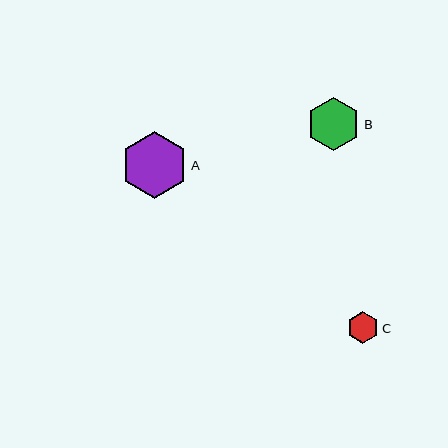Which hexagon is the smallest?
Hexagon C is the smallest with a size of approximately 32 pixels.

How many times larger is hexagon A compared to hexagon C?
Hexagon A is approximately 2.1 times the size of hexagon C.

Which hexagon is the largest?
Hexagon A is the largest with a size of approximately 67 pixels.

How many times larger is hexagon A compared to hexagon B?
Hexagon A is approximately 1.3 times the size of hexagon B.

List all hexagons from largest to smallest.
From largest to smallest: A, B, C.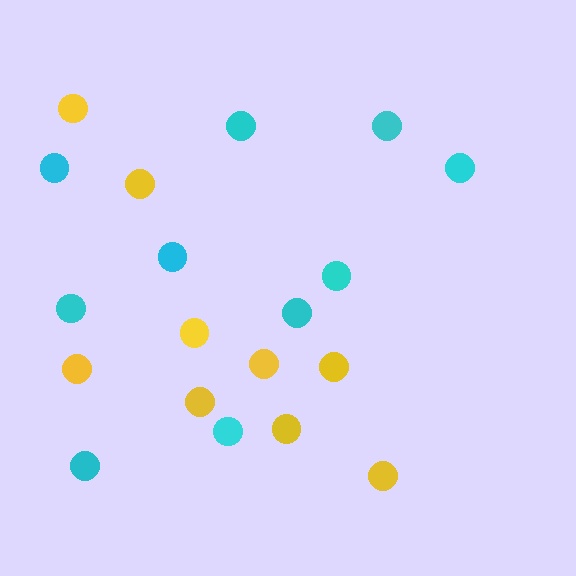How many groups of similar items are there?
There are 2 groups: one group of yellow circles (9) and one group of cyan circles (10).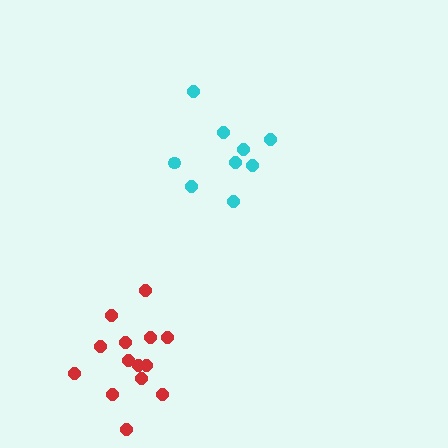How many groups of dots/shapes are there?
There are 2 groups.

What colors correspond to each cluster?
The clusters are colored: red, cyan.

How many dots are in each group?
Group 1: 14 dots, Group 2: 9 dots (23 total).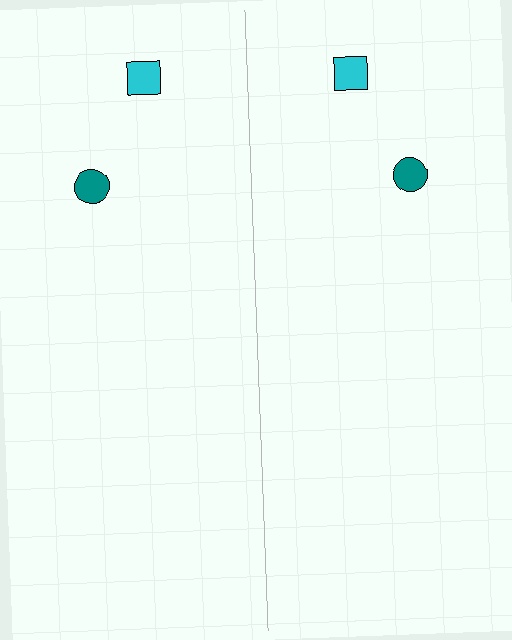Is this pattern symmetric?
Yes, this pattern has bilateral (reflection) symmetry.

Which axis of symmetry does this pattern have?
The pattern has a vertical axis of symmetry running through the center of the image.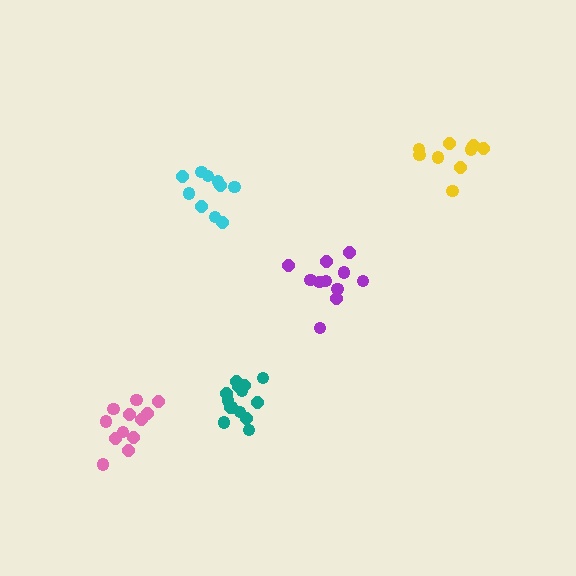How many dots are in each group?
Group 1: 11 dots, Group 2: 9 dots, Group 3: 10 dots, Group 4: 12 dots, Group 5: 14 dots (56 total).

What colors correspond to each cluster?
The clusters are colored: purple, yellow, cyan, pink, teal.